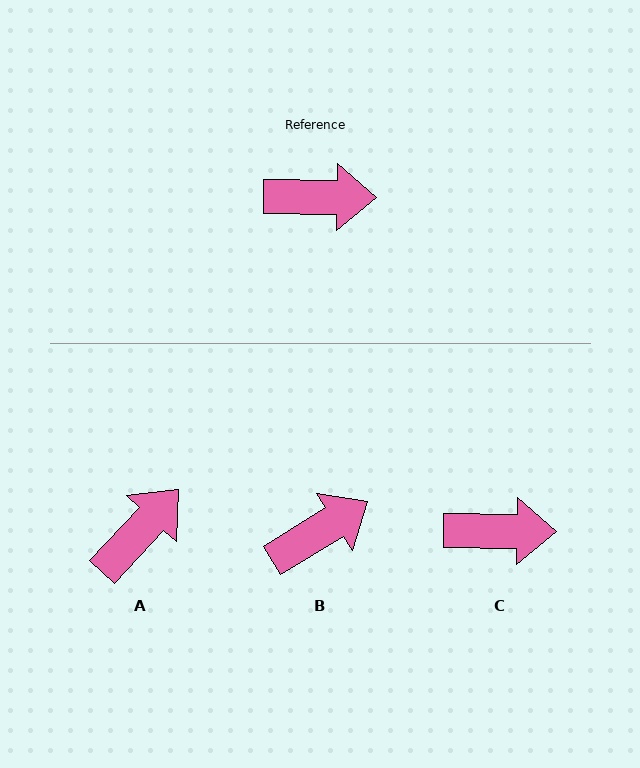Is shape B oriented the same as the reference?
No, it is off by about 32 degrees.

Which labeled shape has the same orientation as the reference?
C.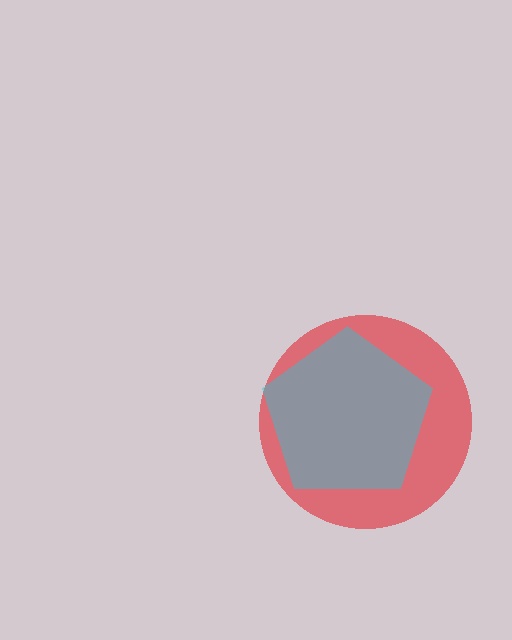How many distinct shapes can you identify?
There are 2 distinct shapes: a red circle, a cyan pentagon.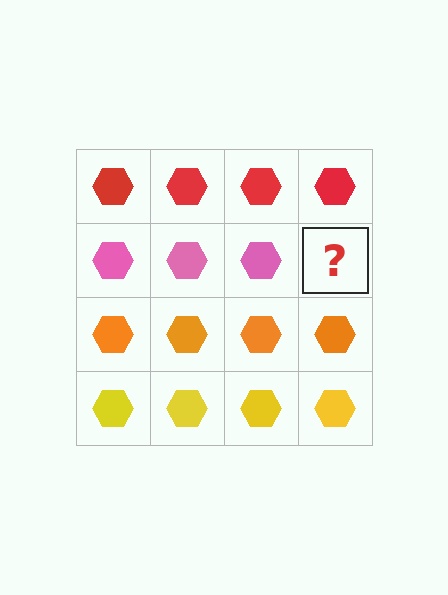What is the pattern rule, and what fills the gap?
The rule is that each row has a consistent color. The gap should be filled with a pink hexagon.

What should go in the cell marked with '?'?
The missing cell should contain a pink hexagon.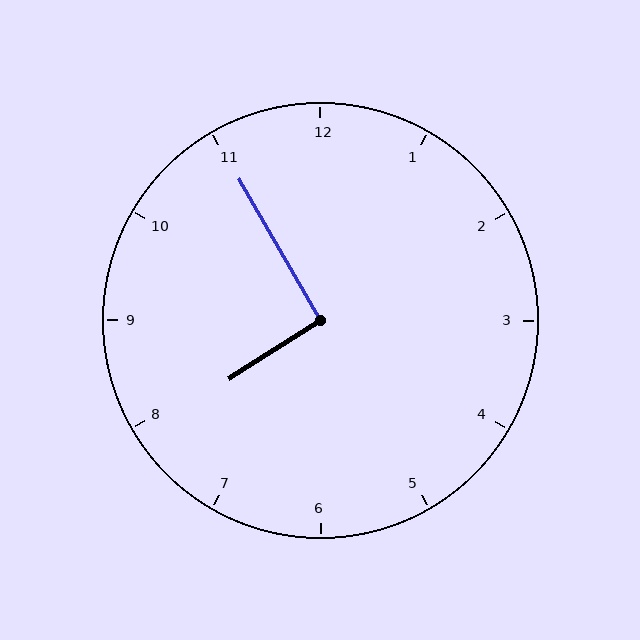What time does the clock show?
7:55.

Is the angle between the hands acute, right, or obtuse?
It is right.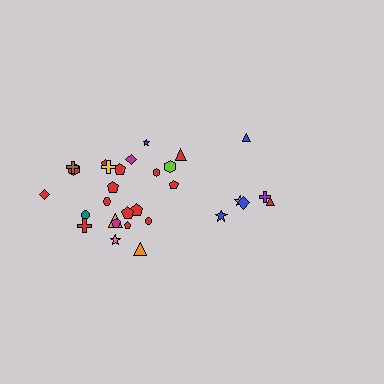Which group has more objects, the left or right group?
The left group.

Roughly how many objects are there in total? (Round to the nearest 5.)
Roughly 30 objects in total.